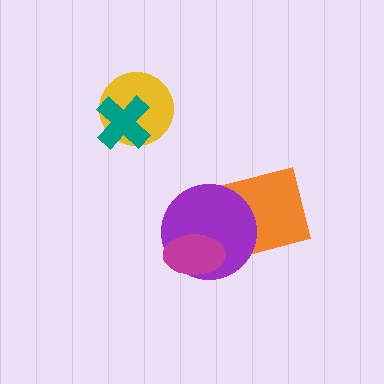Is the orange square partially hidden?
Yes, it is partially covered by another shape.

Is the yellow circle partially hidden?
Yes, it is partially covered by another shape.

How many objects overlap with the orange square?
1 object overlaps with the orange square.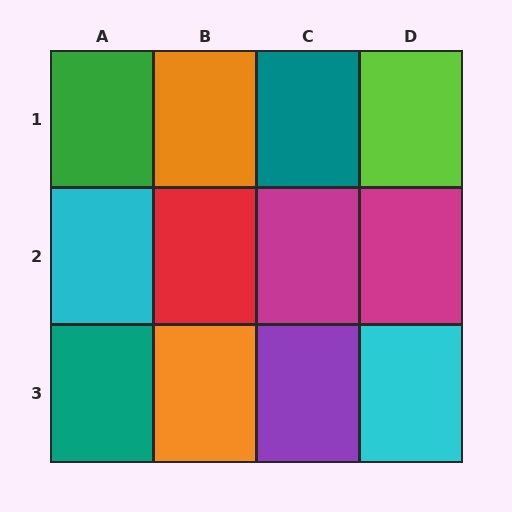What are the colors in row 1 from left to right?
Green, orange, teal, lime.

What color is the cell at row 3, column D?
Cyan.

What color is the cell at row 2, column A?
Cyan.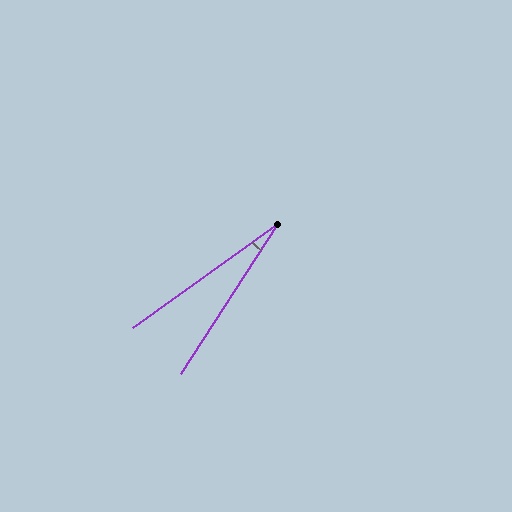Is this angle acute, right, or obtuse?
It is acute.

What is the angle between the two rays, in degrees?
Approximately 22 degrees.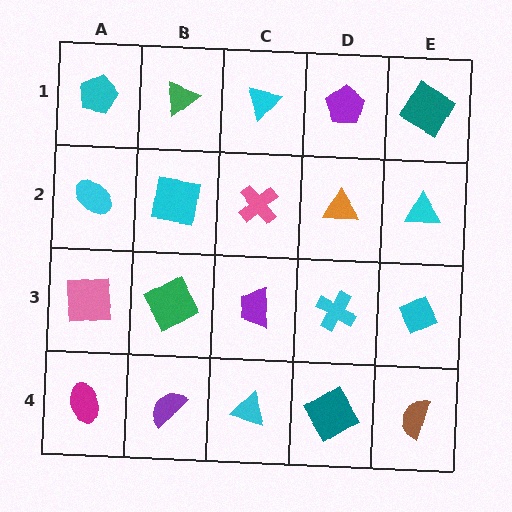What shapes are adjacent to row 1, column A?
A cyan ellipse (row 2, column A), a green triangle (row 1, column B).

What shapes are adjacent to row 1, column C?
A pink cross (row 2, column C), a green triangle (row 1, column B), a purple pentagon (row 1, column D).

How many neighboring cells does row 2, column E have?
3.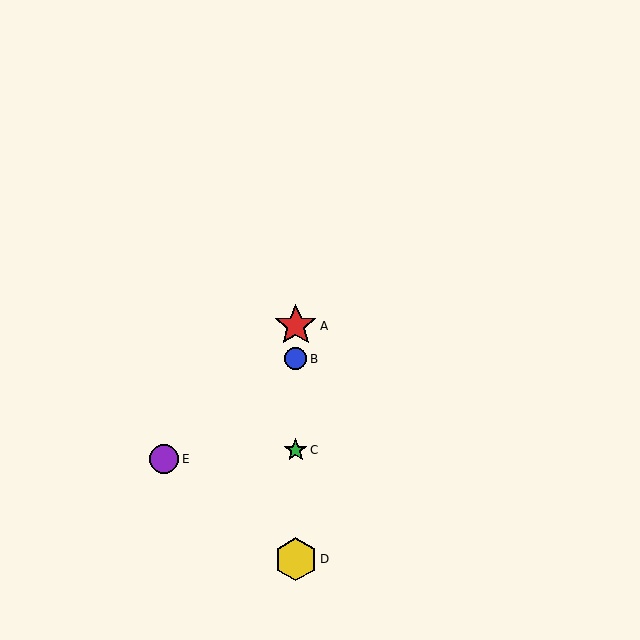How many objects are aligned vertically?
4 objects (A, B, C, D) are aligned vertically.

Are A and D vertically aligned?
Yes, both are at x≈296.